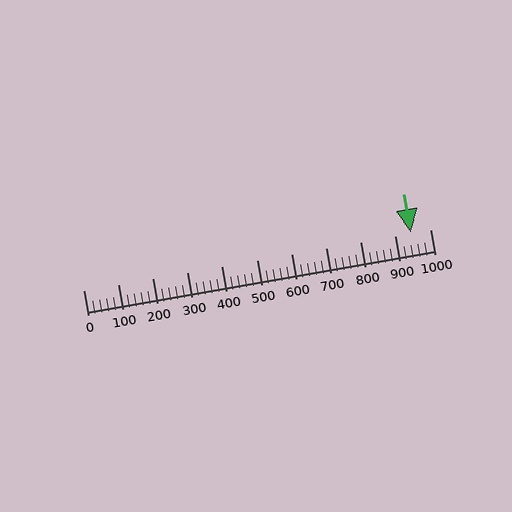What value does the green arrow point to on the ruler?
The green arrow points to approximately 944.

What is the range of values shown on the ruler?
The ruler shows values from 0 to 1000.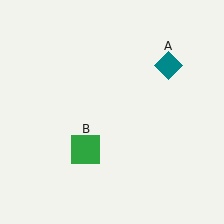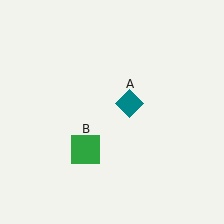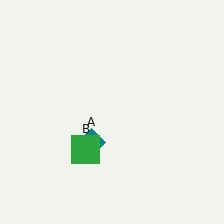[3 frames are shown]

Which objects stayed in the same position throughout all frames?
Green square (object B) remained stationary.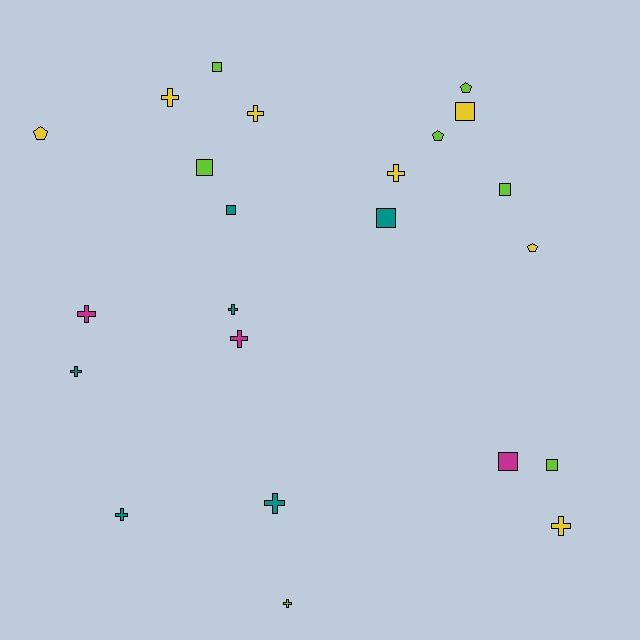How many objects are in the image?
There are 23 objects.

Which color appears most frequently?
Lime, with 7 objects.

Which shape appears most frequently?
Cross, with 11 objects.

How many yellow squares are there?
There is 1 yellow square.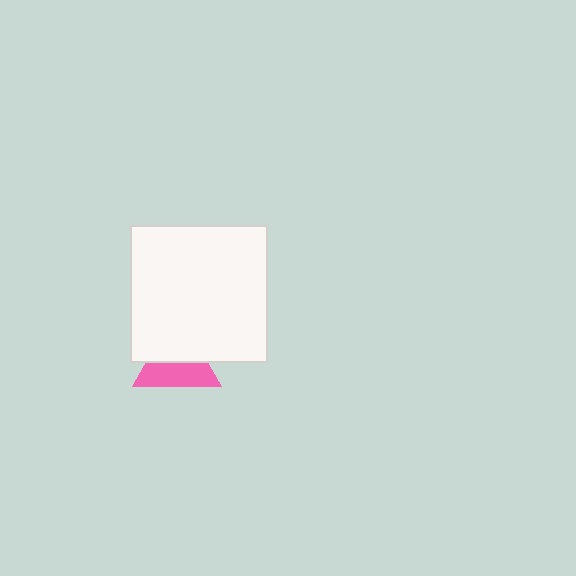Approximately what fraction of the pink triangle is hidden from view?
Roughly 48% of the pink triangle is hidden behind the white square.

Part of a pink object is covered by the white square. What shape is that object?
It is a triangle.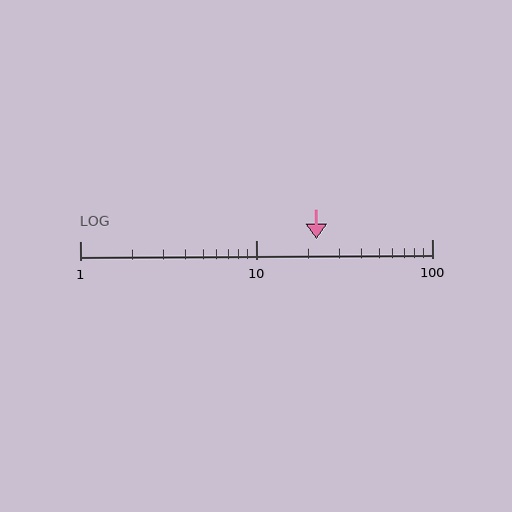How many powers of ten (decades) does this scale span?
The scale spans 2 decades, from 1 to 100.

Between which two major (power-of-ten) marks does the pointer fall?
The pointer is between 10 and 100.